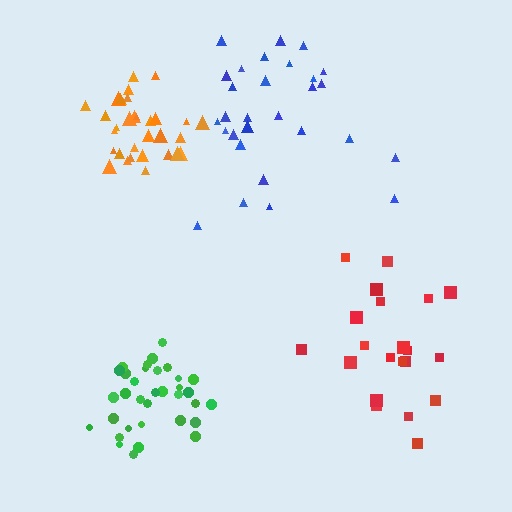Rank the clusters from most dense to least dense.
orange, green, blue, red.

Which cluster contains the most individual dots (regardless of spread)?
Green (34).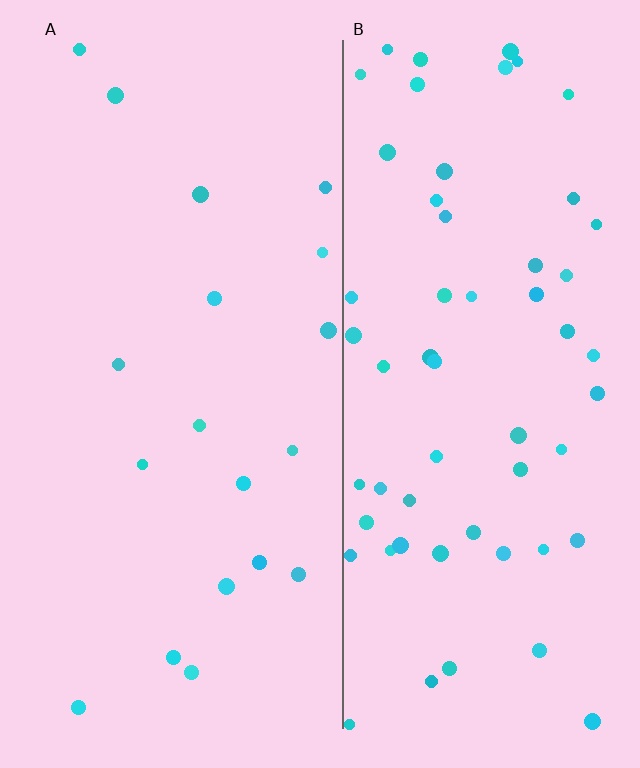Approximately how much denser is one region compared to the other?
Approximately 3.1× — region B over region A.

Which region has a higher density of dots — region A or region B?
B (the right).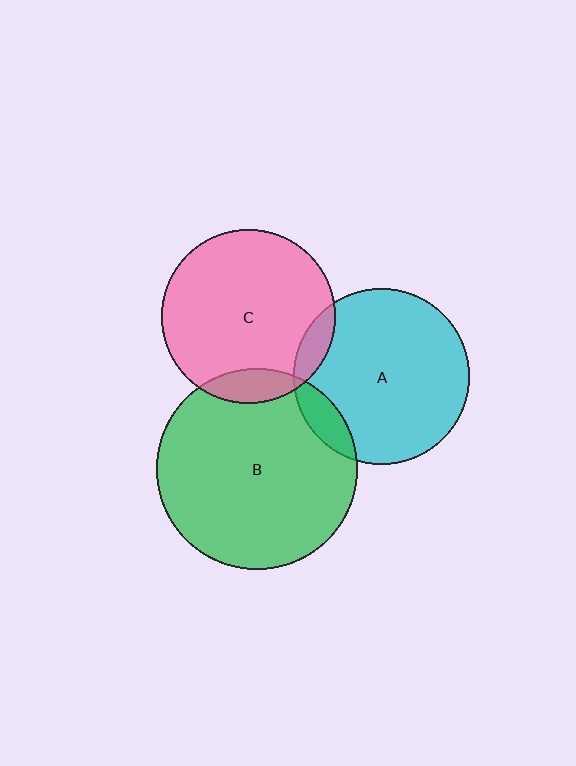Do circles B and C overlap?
Yes.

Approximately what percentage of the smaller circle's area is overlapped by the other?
Approximately 10%.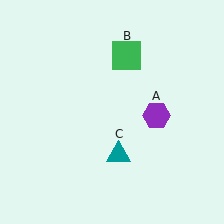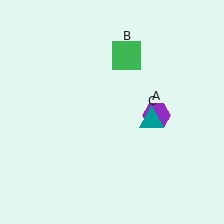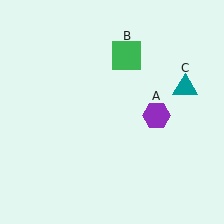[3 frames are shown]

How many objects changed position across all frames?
1 object changed position: teal triangle (object C).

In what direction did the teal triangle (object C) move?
The teal triangle (object C) moved up and to the right.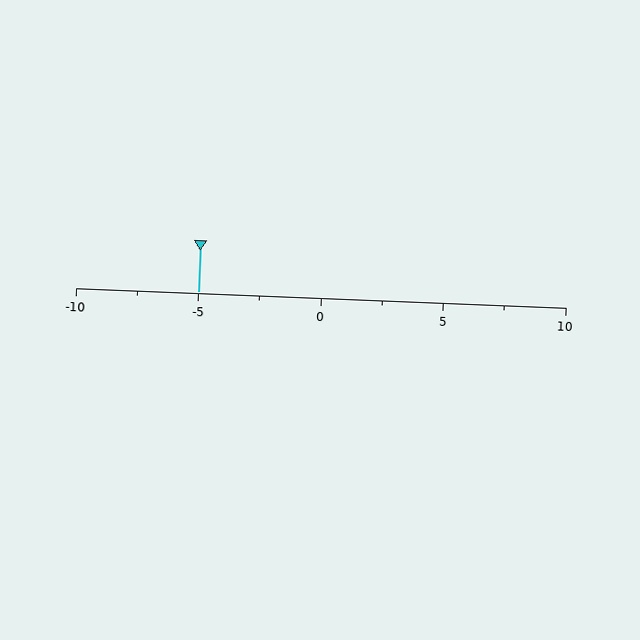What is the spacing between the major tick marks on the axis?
The major ticks are spaced 5 apart.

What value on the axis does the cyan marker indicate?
The marker indicates approximately -5.